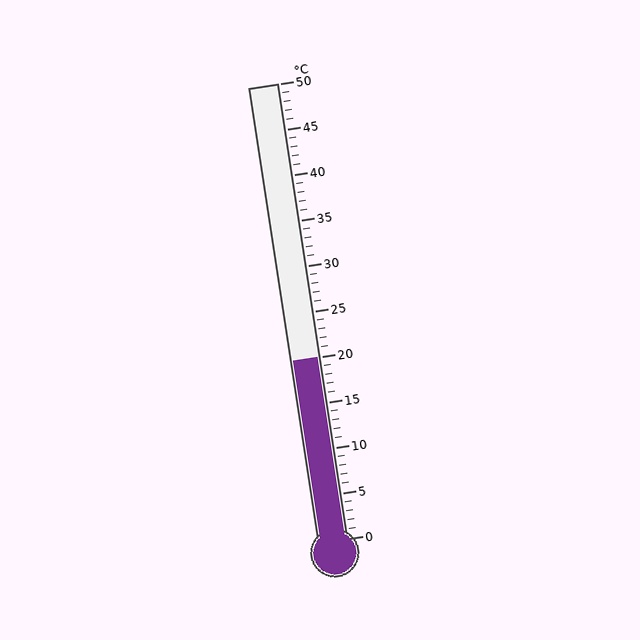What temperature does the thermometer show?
The thermometer shows approximately 20°C.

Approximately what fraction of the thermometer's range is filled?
The thermometer is filled to approximately 40% of its range.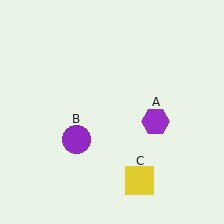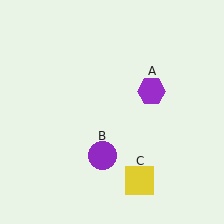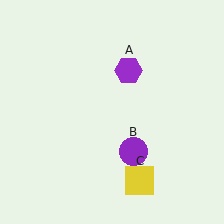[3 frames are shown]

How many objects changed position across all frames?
2 objects changed position: purple hexagon (object A), purple circle (object B).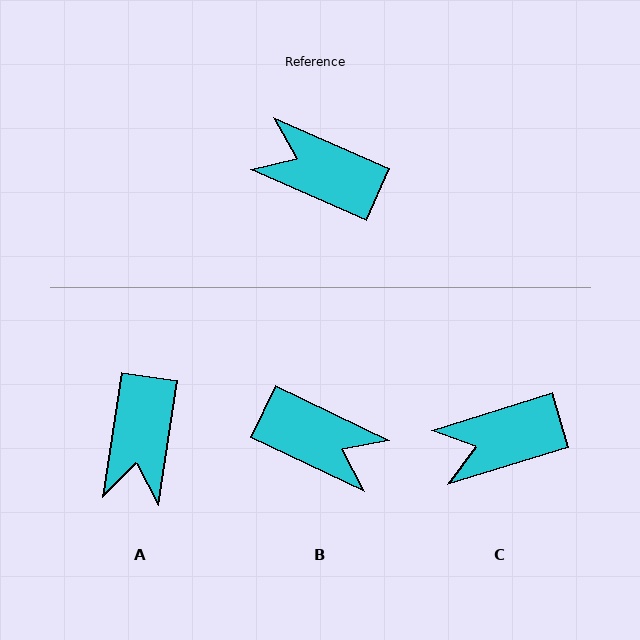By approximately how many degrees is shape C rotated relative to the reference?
Approximately 41 degrees counter-clockwise.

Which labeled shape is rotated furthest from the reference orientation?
B, about 178 degrees away.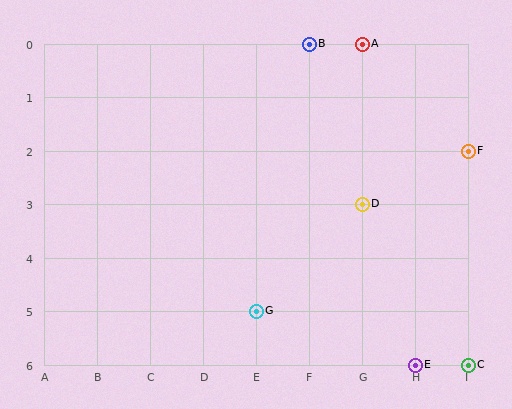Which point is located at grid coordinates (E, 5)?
Point G is at (E, 5).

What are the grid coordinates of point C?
Point C is at grid coordinates (I, 6).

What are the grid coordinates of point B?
Point B is at grid coordinates (F, 0).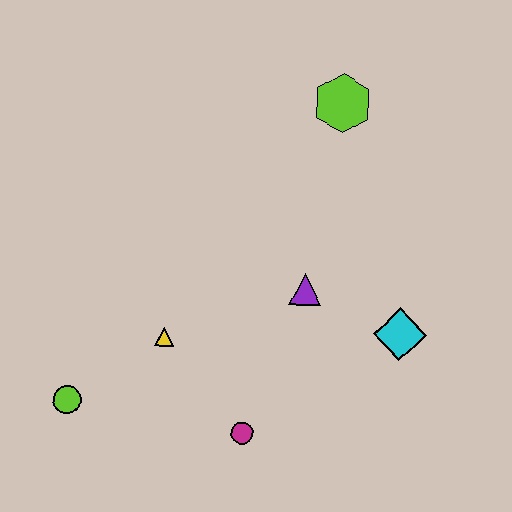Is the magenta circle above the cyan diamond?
No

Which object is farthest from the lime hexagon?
The lime circle is farthest from the lime hexagon.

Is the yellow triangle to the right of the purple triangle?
No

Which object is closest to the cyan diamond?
The purple triangle is closest to the cyan diamond.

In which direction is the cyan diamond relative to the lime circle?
The cyan diamond is to the right of the lime circle.